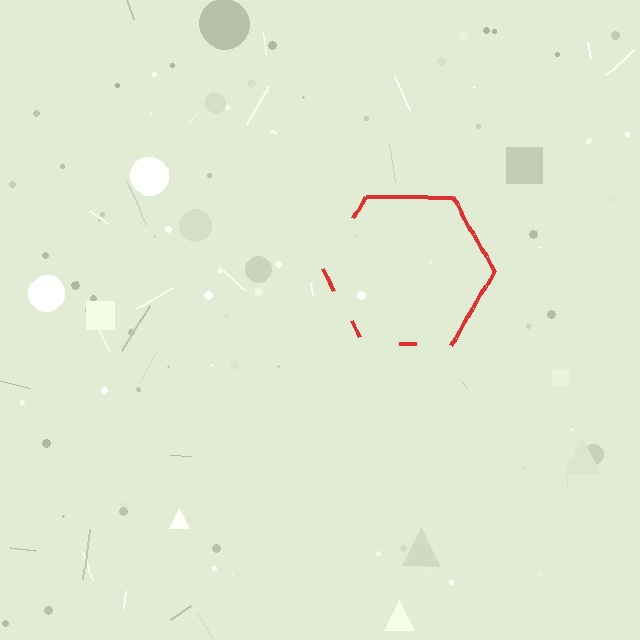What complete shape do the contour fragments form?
The contour fragments form a hexagon.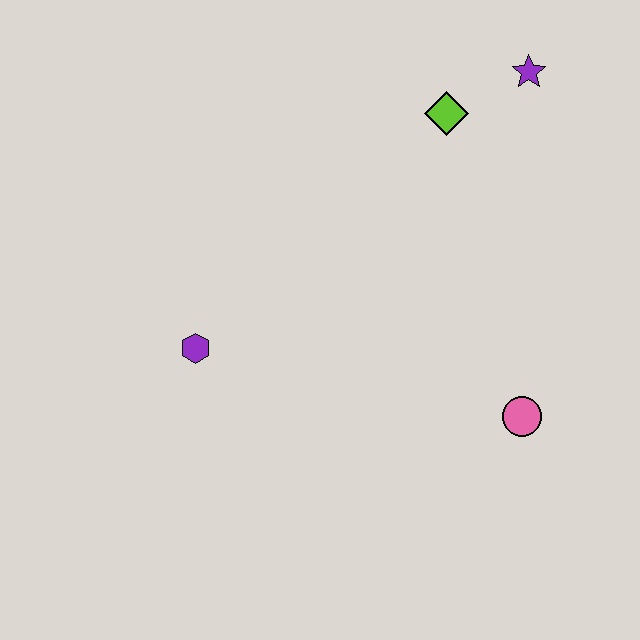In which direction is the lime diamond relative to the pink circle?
The lime diamond is above the pink circle.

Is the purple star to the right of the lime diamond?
Yes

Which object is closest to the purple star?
The lime diamond is closest to the purple star.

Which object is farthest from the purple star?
The purple hexagon is farthest from the purple star.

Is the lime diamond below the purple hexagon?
No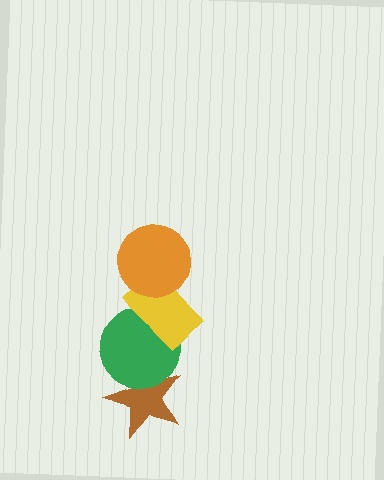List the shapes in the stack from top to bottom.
From top to bottom: the orange circle, the yellow rectangle, the green circle, the brown star.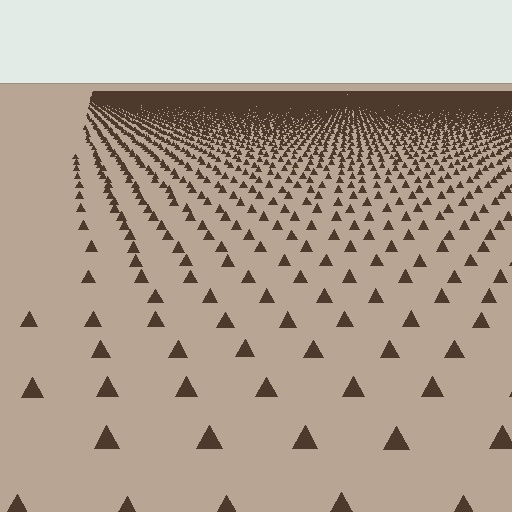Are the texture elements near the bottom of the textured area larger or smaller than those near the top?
Larger. Near the bottom, elements are closer to the viewer and appear at a bigger on-screen size.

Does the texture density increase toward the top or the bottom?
Density increases toward the top.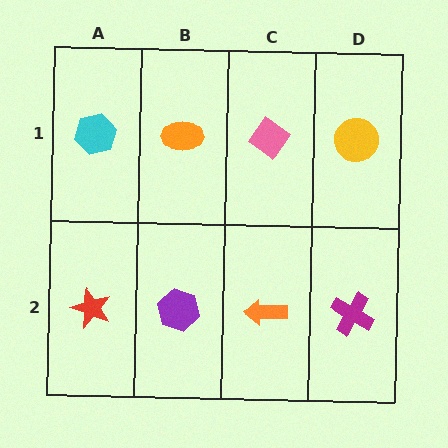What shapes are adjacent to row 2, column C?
A pink diamond (row 1, column C), a purple hexagon (row 2, column B), a magenta cross (row 2, column D).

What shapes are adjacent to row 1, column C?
An orange arrow (row 2, column C), an orange ellipse (row 1, column B), a yellow circle (row 1, column D).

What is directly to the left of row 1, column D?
A pink diamond.